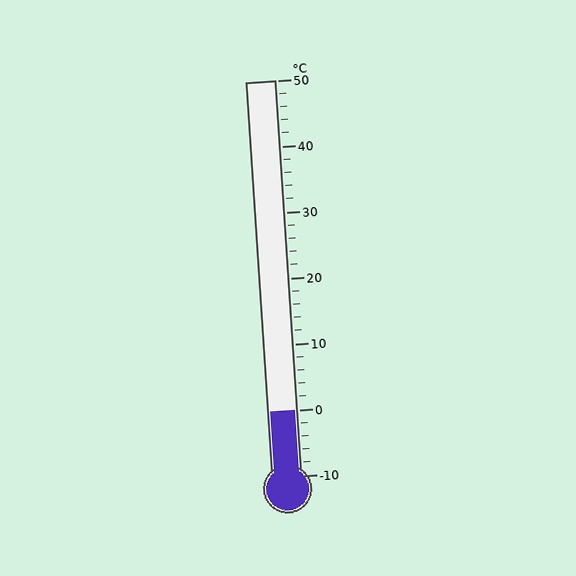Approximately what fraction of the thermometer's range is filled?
The thermometer is filled to approximately 15% of its range.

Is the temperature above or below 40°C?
The temperature is below 40°C.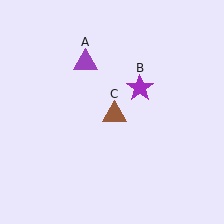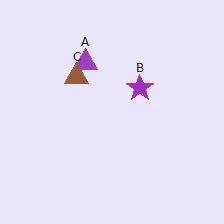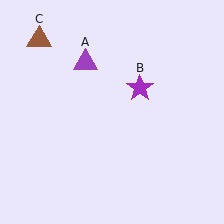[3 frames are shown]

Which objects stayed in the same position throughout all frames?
Purple triangle (object A) and purple star (object B) remained stationary.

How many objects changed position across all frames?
1 object changed position: brown triangle (object C).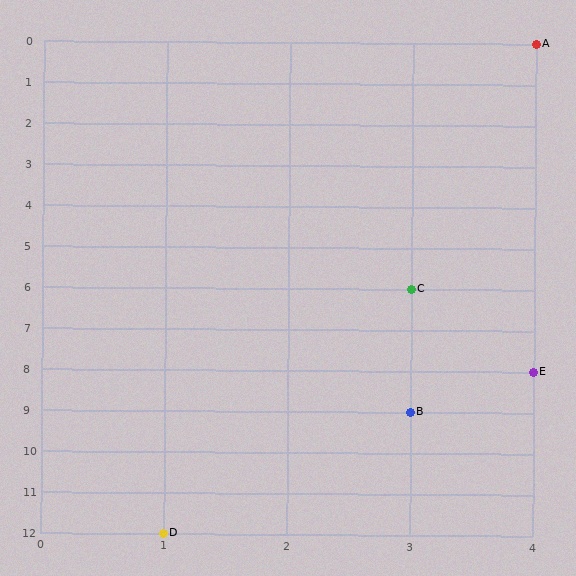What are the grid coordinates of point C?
Point C is at grid coordinates (3, 6).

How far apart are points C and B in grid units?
Points C and B are 3 rows apart.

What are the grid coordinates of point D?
Point D is at grid coordinates (1, 12).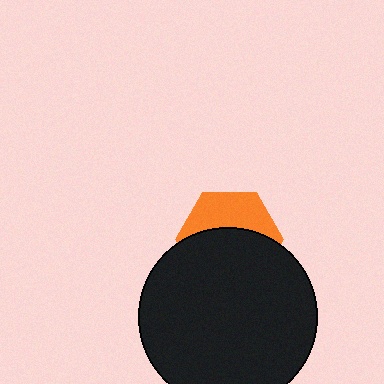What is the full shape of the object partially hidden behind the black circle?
The partially hidden object is an orange hexagon.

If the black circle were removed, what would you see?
You would see the complete orange hexagon.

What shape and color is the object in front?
The object in front is a black circle.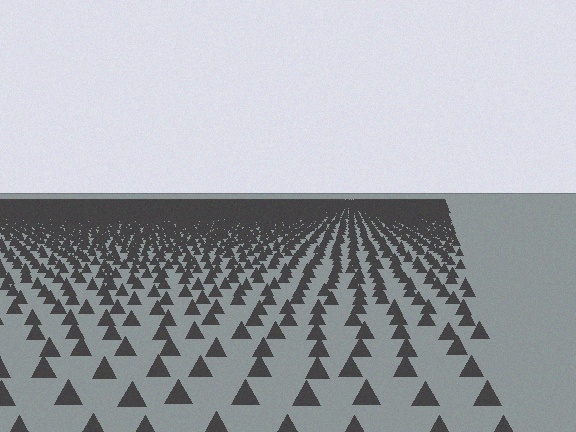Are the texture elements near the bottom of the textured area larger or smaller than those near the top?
Larger. Near the bottom, elements are closer to the viewer and appear at a bigger on-screen size.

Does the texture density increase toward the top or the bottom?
Density increases toward the top.